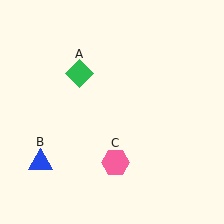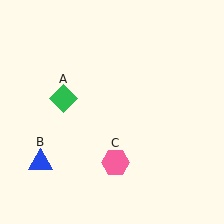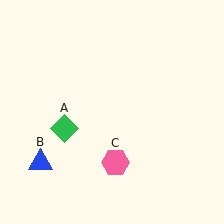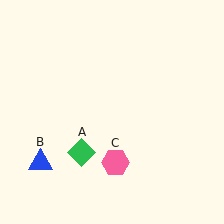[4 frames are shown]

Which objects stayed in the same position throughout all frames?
Blue triangle (object B) and pink hexagon (object C) remained stationary.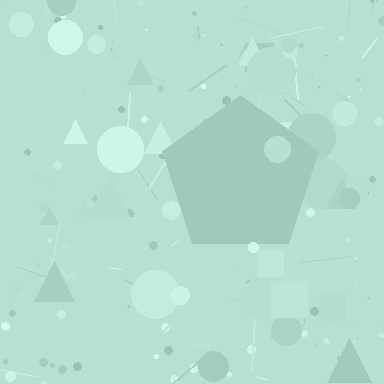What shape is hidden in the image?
A pentagon is hidden in the image.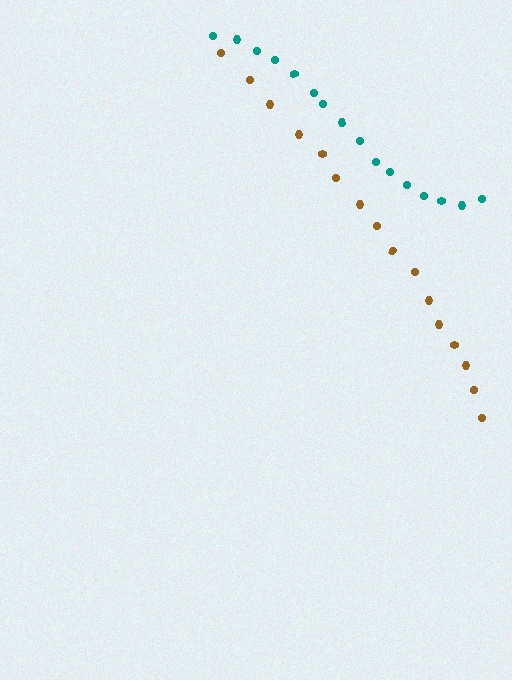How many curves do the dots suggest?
There are 2 distinct paths.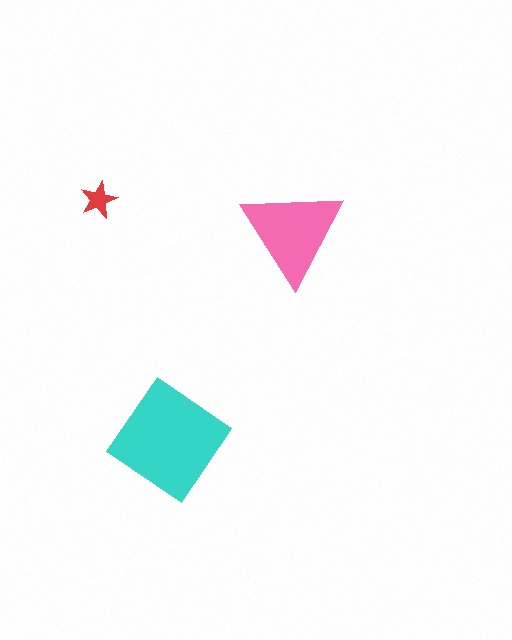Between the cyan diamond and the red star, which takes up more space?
The cyan diamond.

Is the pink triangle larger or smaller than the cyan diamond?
Smaller.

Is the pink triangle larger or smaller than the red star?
Larger.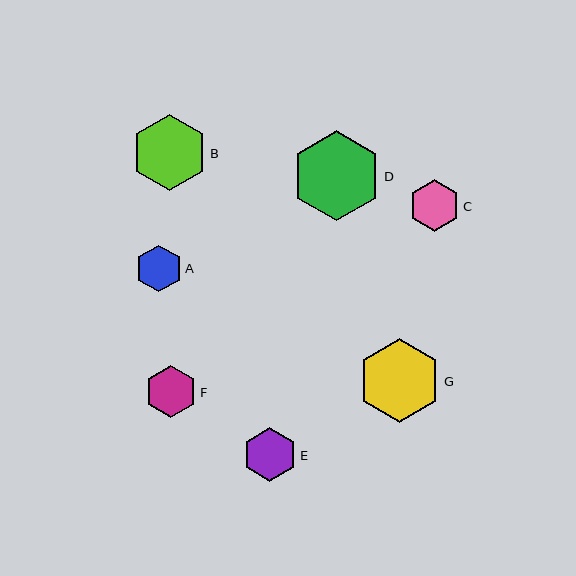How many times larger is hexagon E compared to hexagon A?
Hexagon E is approximately 1.1 times the size of hexagon A.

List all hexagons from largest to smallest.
From largest to smallest: D, G, B, E, F, C, A.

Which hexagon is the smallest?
Hexagon A is the smallest with a size of approximately 47 pixels.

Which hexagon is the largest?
Hexagon D is the largest with a size of approximately 90 pixels.